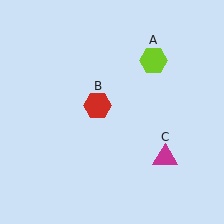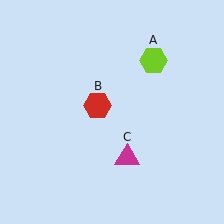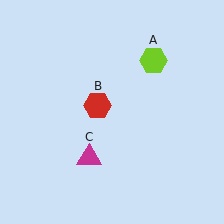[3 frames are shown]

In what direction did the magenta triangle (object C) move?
The magenta triangle (object C) moved left.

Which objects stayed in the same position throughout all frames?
Lime hexagon (object A) and red hexagon (object B) remained stationary.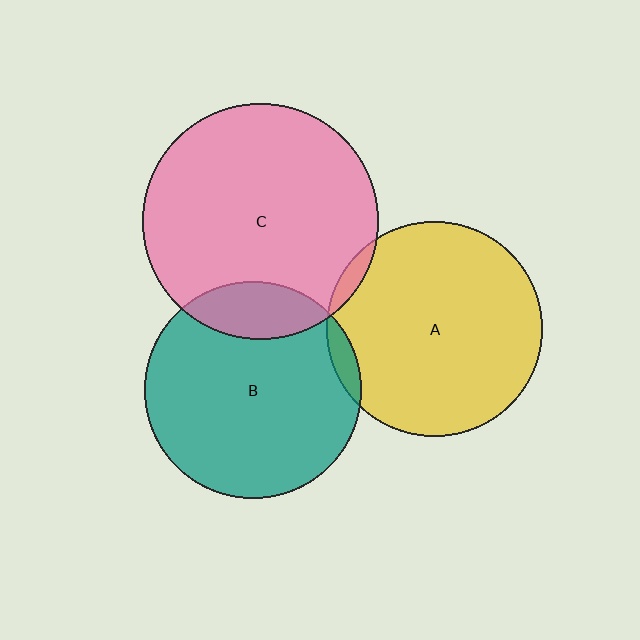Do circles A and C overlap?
Yes.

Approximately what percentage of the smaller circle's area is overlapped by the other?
Approximately 5%.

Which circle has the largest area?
Circle C (pink).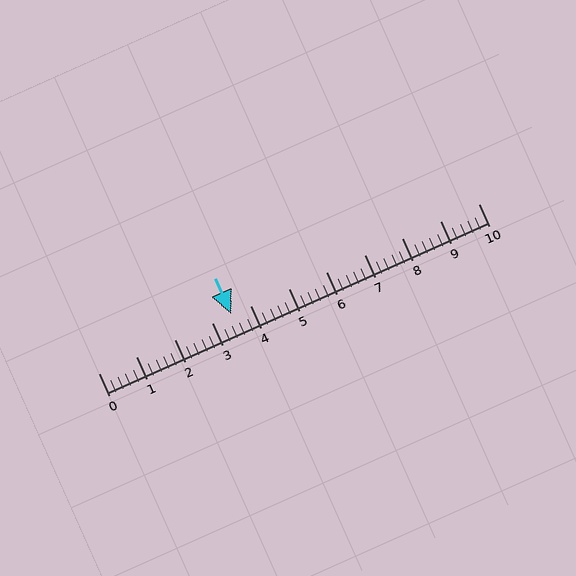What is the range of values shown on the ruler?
The ruler shows values from 0 to 10.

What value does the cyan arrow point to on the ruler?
The cyan arrow points to approximately 3.5.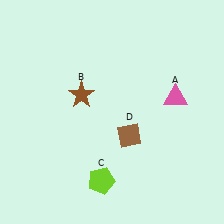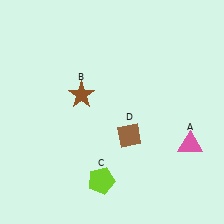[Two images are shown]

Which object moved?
The pink triangle (A) moved down.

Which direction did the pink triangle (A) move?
The pink triangle (A) moved down.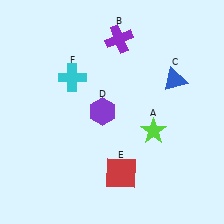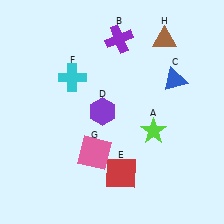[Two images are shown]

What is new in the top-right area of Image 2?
A brown triangle (H) was added in the top-right area of Image 2.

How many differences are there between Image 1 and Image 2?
There are 2 differences between the two images.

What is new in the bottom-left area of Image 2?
A pink square (G) was added in the bottom-left area of Image 2.